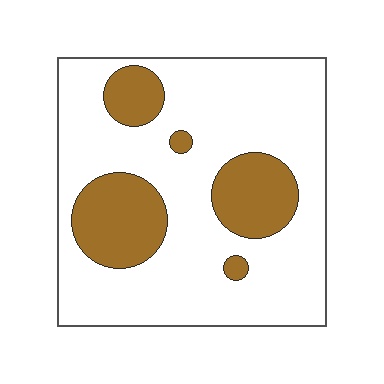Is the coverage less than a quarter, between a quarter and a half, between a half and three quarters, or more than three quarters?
Less than a quarter.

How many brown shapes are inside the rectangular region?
5.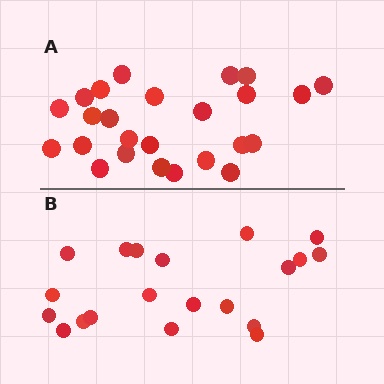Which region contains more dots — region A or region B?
Region A (the top region) has more dots.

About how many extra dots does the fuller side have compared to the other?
Region A has about 5 more dots than region B.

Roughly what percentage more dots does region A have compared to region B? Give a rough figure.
About 25% more.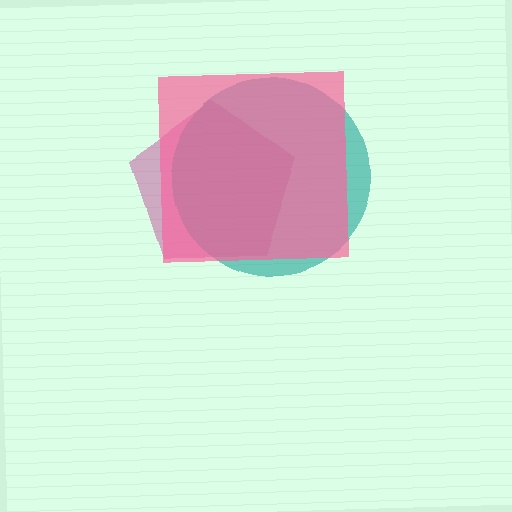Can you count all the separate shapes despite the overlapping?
Yes, there are 3 separate shapes.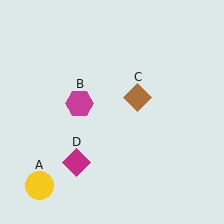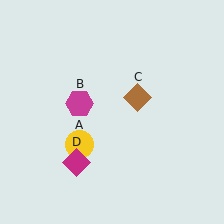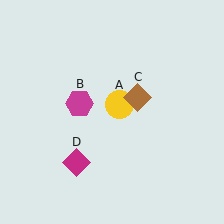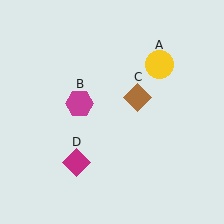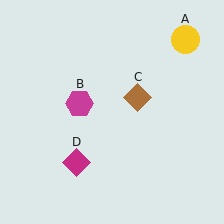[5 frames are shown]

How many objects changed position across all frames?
1 object changed position: yellow circle (object A).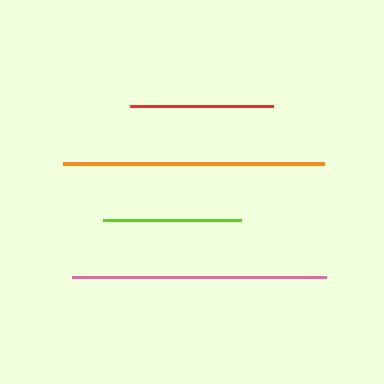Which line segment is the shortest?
The lime line is the shortest at approximately 138 pixels.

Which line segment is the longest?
The orange line is the longest at approximately 261 pixels.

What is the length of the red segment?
The red segment is approximately 143 pixels long.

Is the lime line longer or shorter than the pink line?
The pink line is longer than the lime line.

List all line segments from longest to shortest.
From longest to shortest: orange, pink, red, lime.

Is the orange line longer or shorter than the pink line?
The orange line is longer than the pink line.